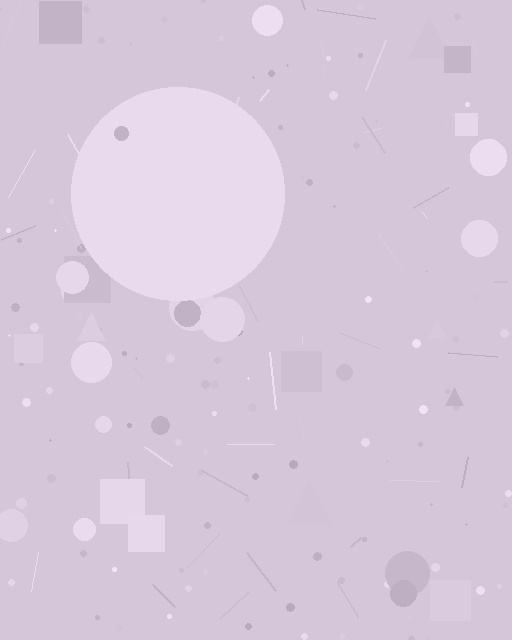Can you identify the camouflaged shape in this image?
The camouflaged shape is a circle.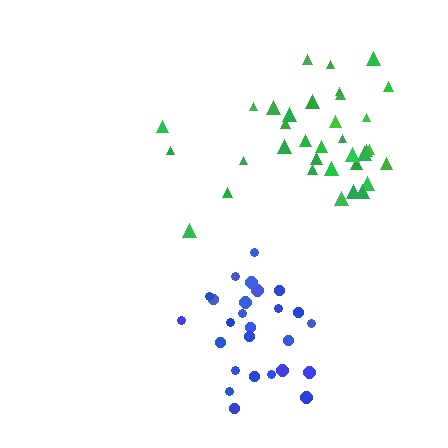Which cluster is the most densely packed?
Blue.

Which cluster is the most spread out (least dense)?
Green.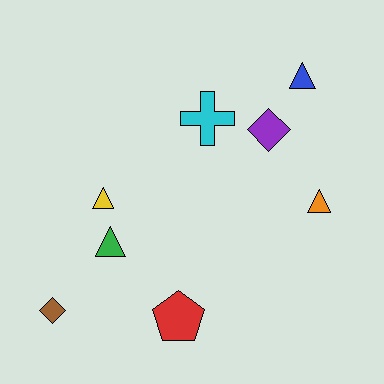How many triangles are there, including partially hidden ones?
There are 4 triangles.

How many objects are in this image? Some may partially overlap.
There are 8 objects.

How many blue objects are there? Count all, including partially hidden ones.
There is 1 blue object.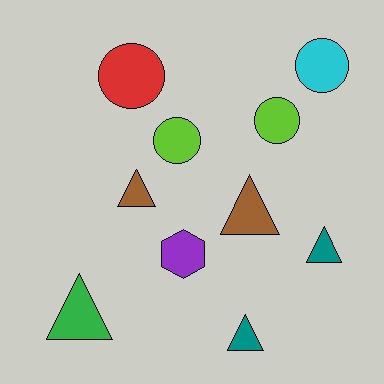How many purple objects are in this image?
There is 1 purple object.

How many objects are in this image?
There are 10 objects.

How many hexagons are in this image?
There is 1 hexagon.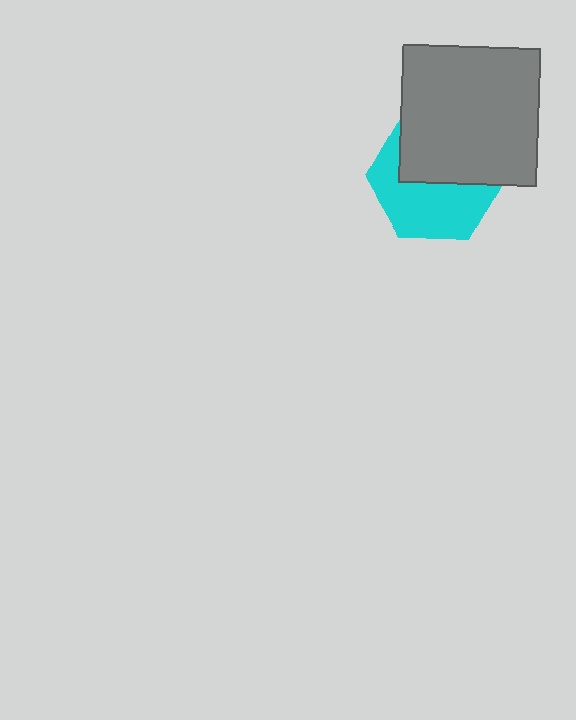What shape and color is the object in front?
The object in front is a gray square.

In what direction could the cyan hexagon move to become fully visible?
The cyan hexagon could move down. That would shift it out from behind the gray square entirely.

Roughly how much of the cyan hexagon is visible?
About half of it is visible (roughly 51%).